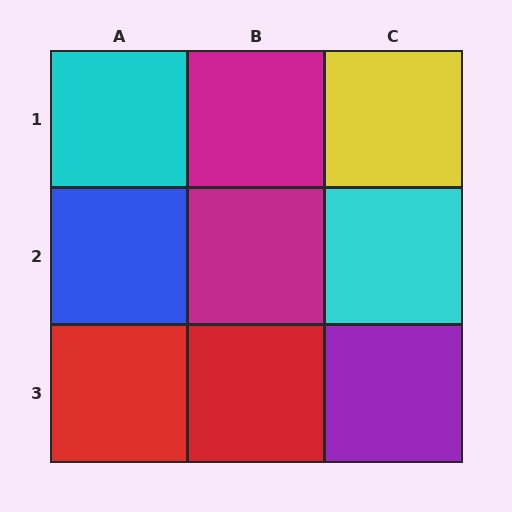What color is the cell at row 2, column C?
Cyan.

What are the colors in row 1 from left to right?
Cyan, magenta, yellow.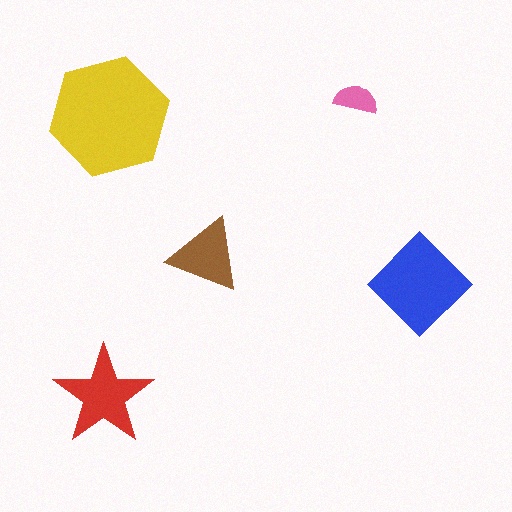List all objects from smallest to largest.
The pink semicircle, the brown triangle, the red star, the blue diamond, the yellow hexagon.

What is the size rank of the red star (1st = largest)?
3rd.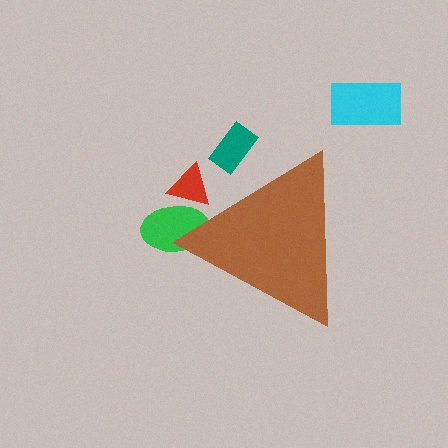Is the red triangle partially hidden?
Yes, the red triangle is partially hidden behind the brown triangle.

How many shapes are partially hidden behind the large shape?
3 shapes are partially hidden.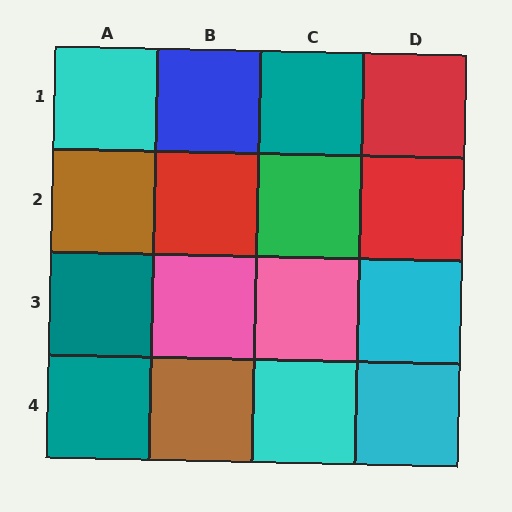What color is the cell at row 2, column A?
Brown.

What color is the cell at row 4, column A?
Teal.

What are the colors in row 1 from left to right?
Cyan, blue, teal, red.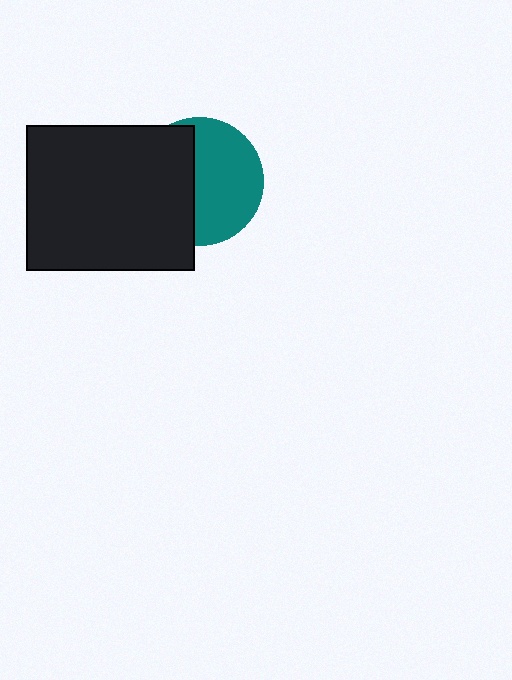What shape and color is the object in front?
The object in front is a black rectangle.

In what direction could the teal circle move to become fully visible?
The teal circle could move right. That would shift it out from behind the black rectangle entirely.